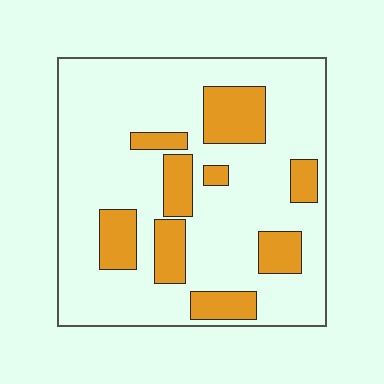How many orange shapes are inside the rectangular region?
9.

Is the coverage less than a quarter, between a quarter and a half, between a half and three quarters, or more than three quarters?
Less than a quarter.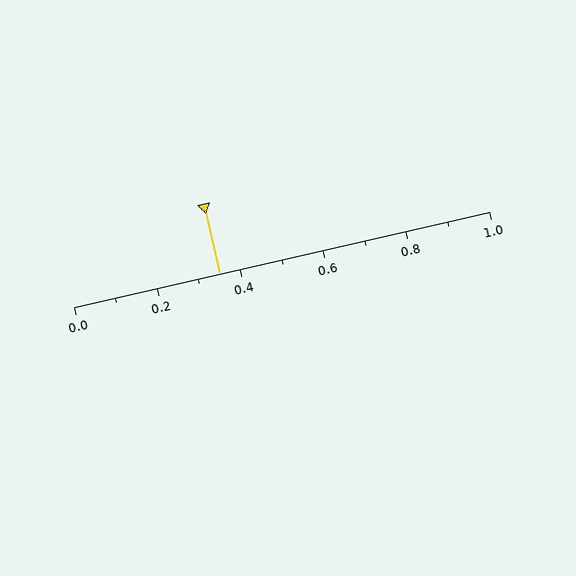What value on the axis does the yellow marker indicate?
The marker indicates approximately 0.35.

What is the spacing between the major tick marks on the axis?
The major ticks are spaced 0.2 apart.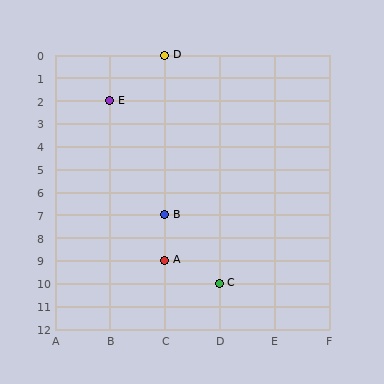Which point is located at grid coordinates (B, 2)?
Point E is at (B, 2).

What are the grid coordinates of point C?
Point C is at grid coordinates (D, 10).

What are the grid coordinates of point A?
Point A is at grid coordinates (C, 9).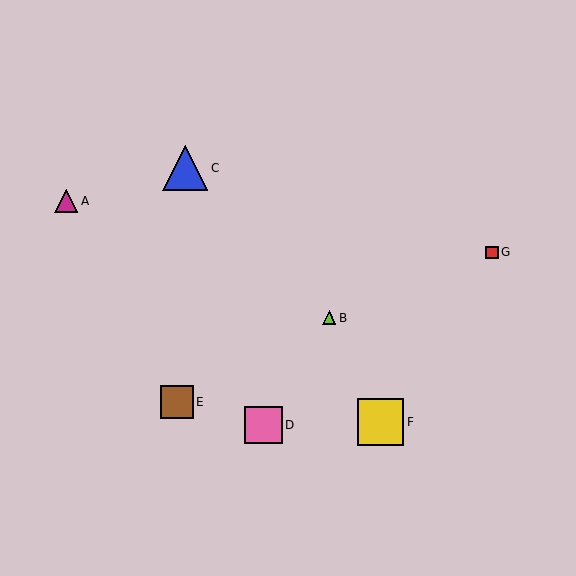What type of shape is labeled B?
Shape B is a lime triangle.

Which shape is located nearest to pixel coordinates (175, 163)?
The blue triangle (labeled C) at (185, 168) is nearest to that location.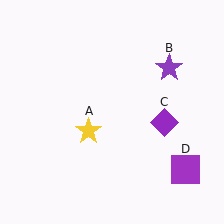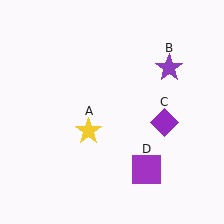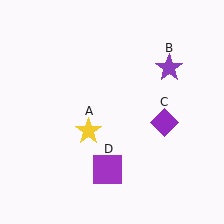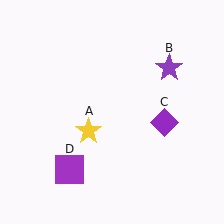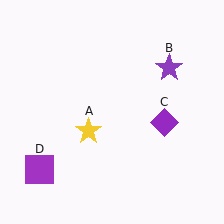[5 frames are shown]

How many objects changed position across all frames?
1 object changed position: purple square (object D).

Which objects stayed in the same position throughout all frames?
Yellow star (object A) and purple star (object B) and purple diamond (object C) remained stationary.